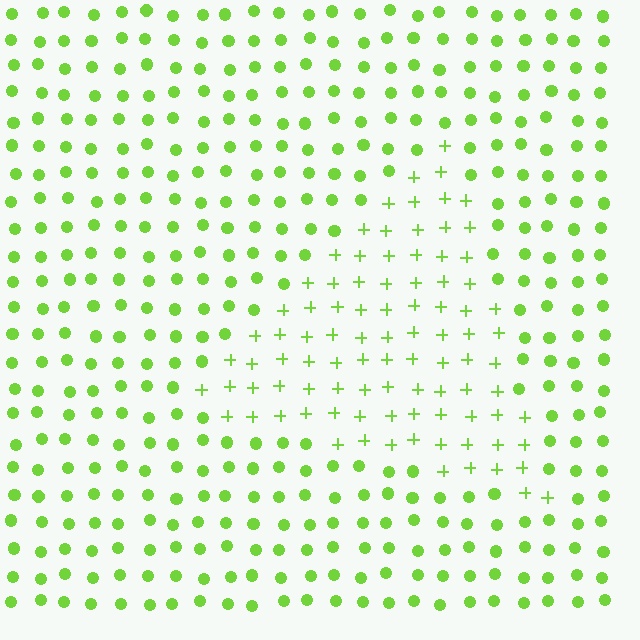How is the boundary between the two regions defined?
The boundary is defined by a change in element shape: plus signs inside vs. circles outside. All elements share the same color and spacing.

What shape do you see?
I see a triangle.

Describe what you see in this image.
The image is filled with small lime elements arranged in a uniform grid. A triangle-shaped region contains plus signs, while the surrounding area contains circles. The boundary is defined purely by the change in element shape.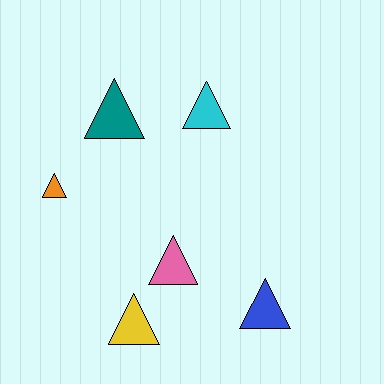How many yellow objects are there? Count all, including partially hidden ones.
There is 1 yellow object.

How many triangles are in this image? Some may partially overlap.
There are 6 triangles.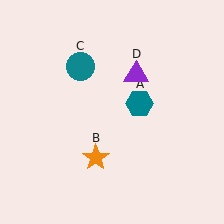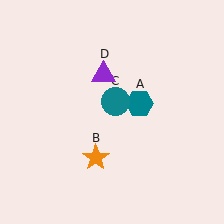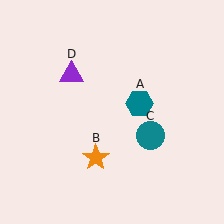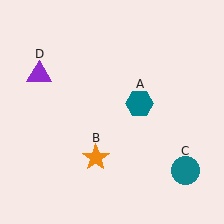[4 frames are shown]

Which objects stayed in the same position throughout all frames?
Teal hexagon (object A) and orange star (object B) remained stationary.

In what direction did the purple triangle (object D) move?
The purple triangle (object D) moved left.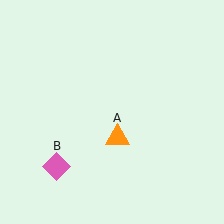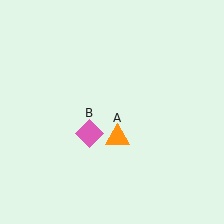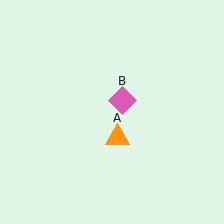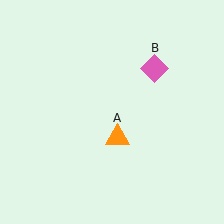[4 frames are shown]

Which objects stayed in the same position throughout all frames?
Orange triangle (object A) remained stationary.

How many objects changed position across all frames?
1 object changed position: pink diamond (object B).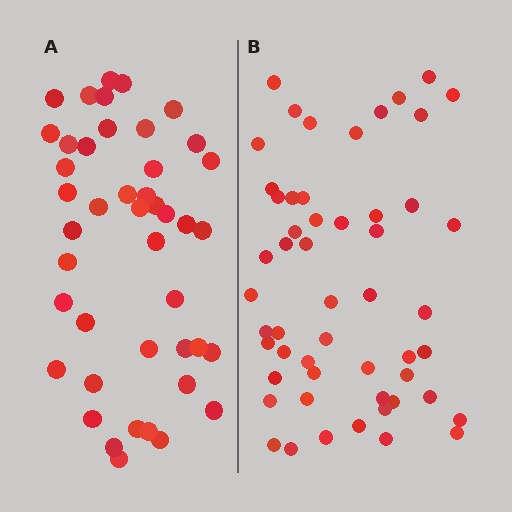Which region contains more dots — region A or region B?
Region B (the right region) has more dots.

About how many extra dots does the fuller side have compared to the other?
Region B has roughly 8 or so more dots than region A.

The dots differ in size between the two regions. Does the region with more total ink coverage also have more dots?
No. Region A has more total ink coverage because its dots are larger, but region B actually contains more individual dots. Total area can be misleading — the number of items is what matters here.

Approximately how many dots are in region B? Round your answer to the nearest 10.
About 50 dots. (The exact count is 53, which rounds to 50.)